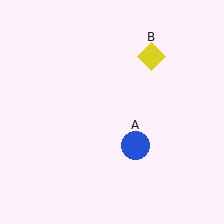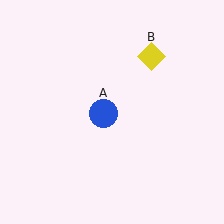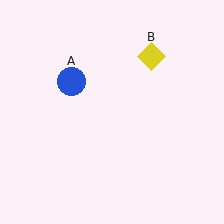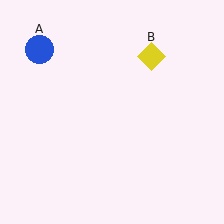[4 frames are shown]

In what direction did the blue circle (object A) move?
The blue circle (object A) moved up and to the left.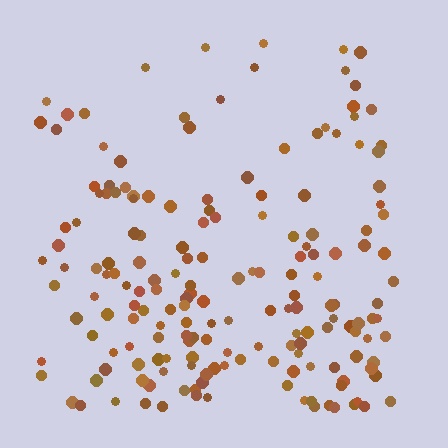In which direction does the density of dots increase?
From top to bottom, with the bottom side densest.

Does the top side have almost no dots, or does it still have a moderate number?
Still a moderate number, just noticeably fewer than the bottom.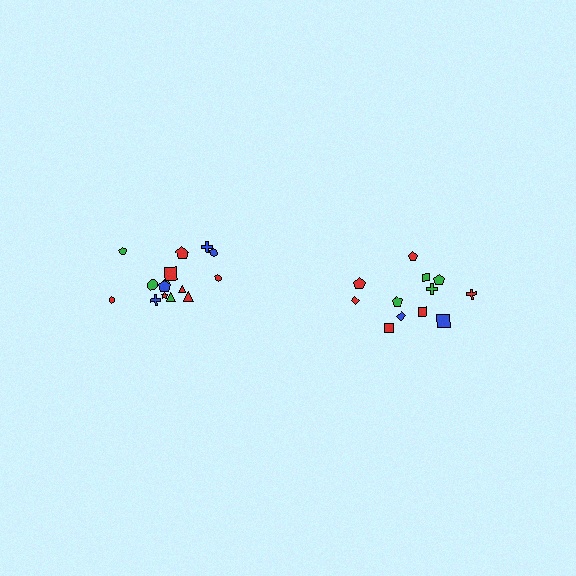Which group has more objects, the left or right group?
The left group.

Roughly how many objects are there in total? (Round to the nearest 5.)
Roughly 25 objects in total.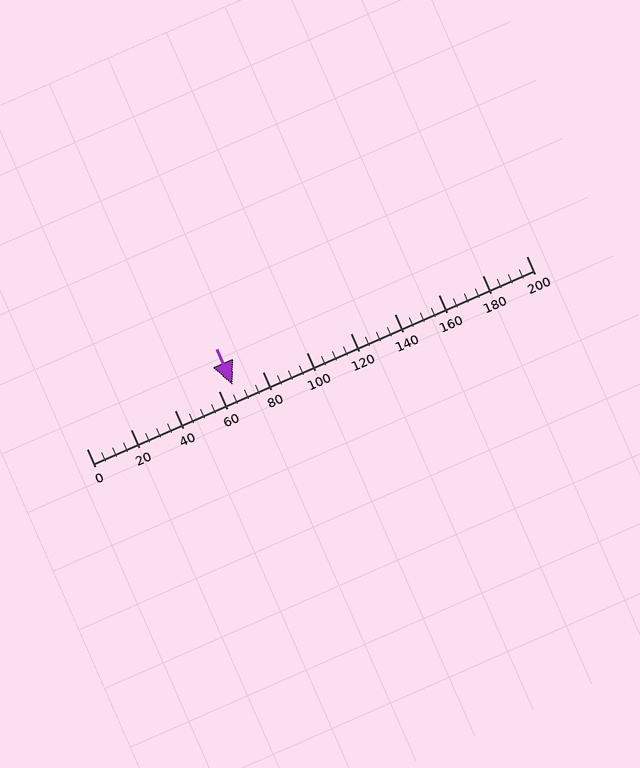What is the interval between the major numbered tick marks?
The major tick marks are spaced 20 units apart.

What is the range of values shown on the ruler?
The ruler shows values from 0 to 200.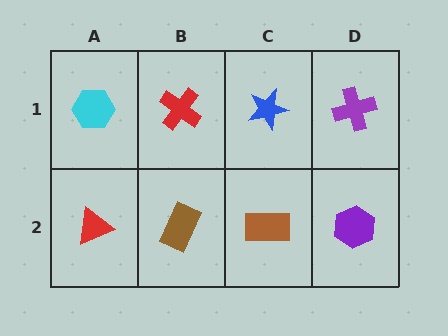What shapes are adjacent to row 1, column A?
A red triangle (row 2, column A), a red cross (row 1, column B).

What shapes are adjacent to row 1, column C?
A brown rectangle (row 2, column C), a red cross (row 1, column B), a purple cross (row 1, column D).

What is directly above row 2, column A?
A cyan hexagon.